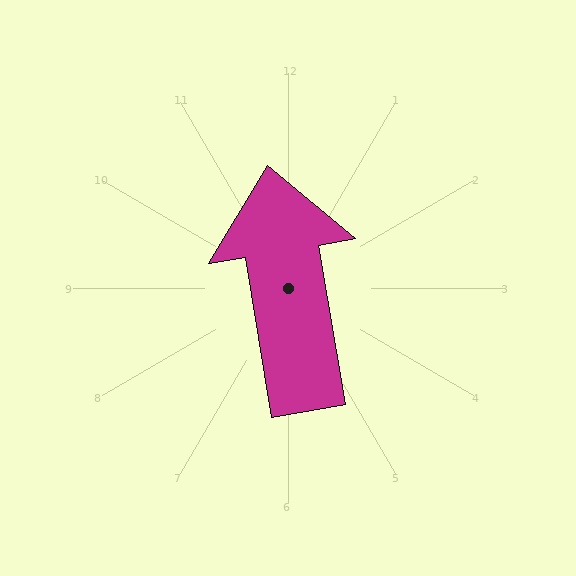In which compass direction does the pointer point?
North.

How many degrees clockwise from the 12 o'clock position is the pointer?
Approximately 351 degrees.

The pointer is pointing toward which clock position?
Roughly 12 o'clock.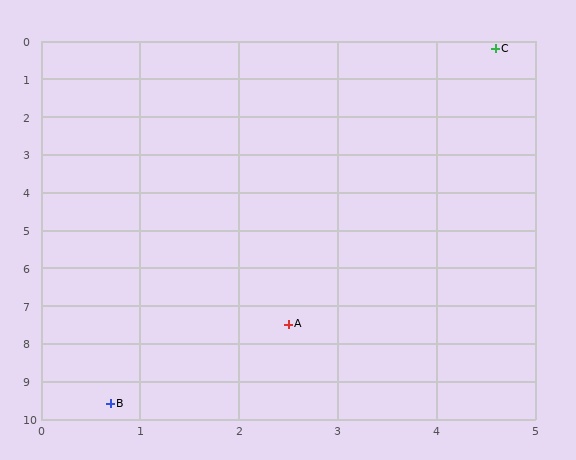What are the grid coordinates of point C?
Point C is at approximately (4.6, 0.2).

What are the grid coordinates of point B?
Point B is at approximately (0.7, 9.6).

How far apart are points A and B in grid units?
Points A and B are about 2.8 grid units apart.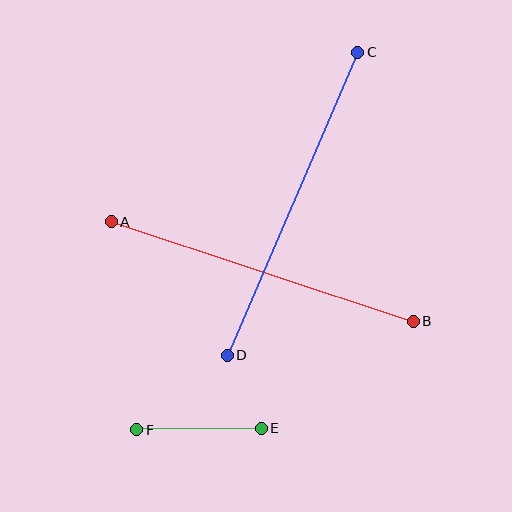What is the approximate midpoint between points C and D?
The midpoint is at approximately (292, 204) pixels.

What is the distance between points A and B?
The distance is approximately 318 pixels.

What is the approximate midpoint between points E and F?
The midpoint is at approximately (199, 429) pixels.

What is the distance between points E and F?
The distance is approximately 125 pixels.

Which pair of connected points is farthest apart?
Points C and D are farthest apart.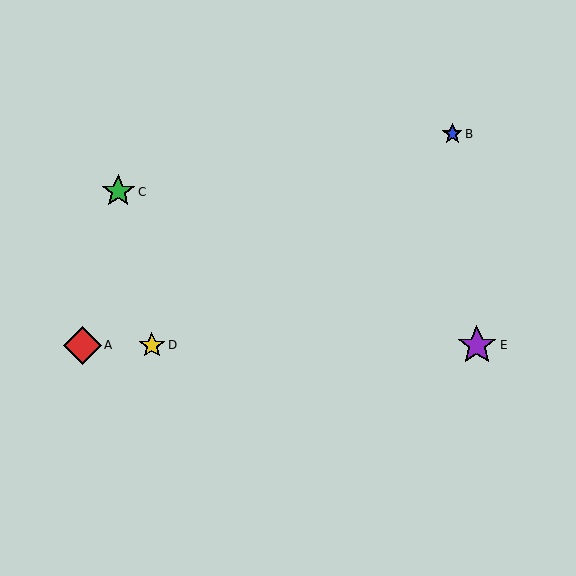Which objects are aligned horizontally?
Objects A, D, E are aligned horizontally.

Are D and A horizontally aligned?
Yes, both are at y≈345.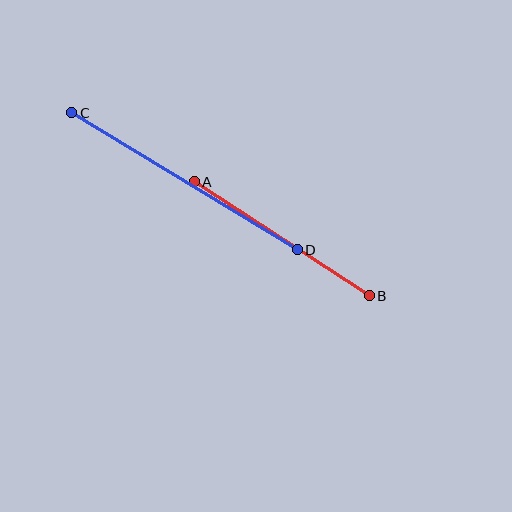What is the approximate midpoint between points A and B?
The midpoint is at approximately (282, 239) pixels.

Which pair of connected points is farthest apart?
Points C and D are farthest apart.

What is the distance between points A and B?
The distance is approximately 208 pixels.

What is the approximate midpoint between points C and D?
The midpoint is at approximately (184, 181) pixels.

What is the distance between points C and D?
The distance is approximately 264 pixels.